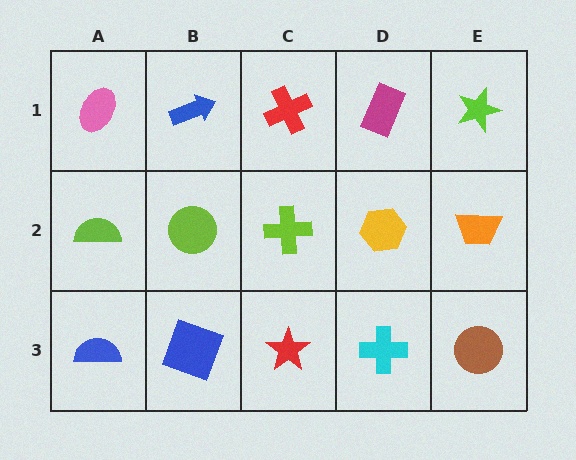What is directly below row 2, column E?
A brown circle.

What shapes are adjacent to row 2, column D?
A magenta rectangle (row 1, column D), a cyan cross (row 3, column D), a lime cross (row 2, column C), an orange trapezoid (row 2, column E).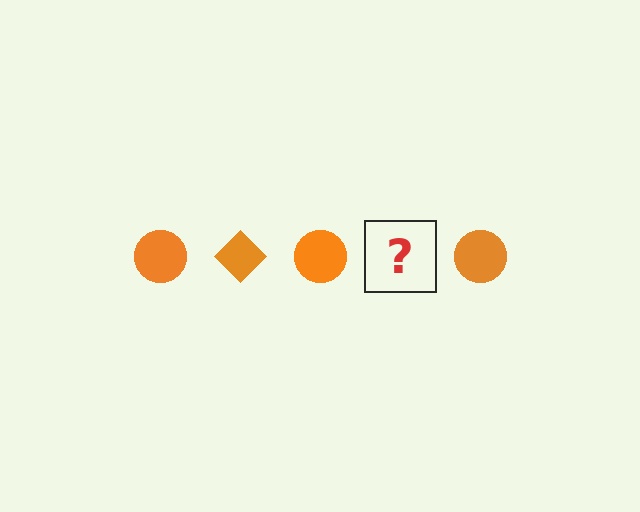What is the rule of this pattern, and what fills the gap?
The rule is that the pattern cycles through circle, diamond shapes in orange. The gap should be filled with an orange diamond.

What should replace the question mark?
The question mark should be replaced with an orange diamond.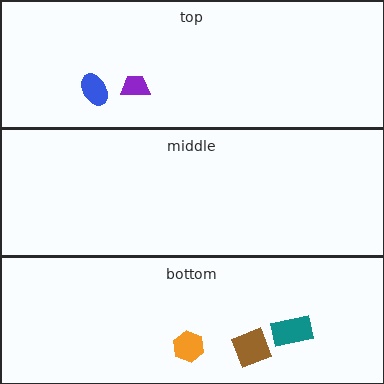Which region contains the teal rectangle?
The bottom region.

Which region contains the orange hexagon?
The bottom region.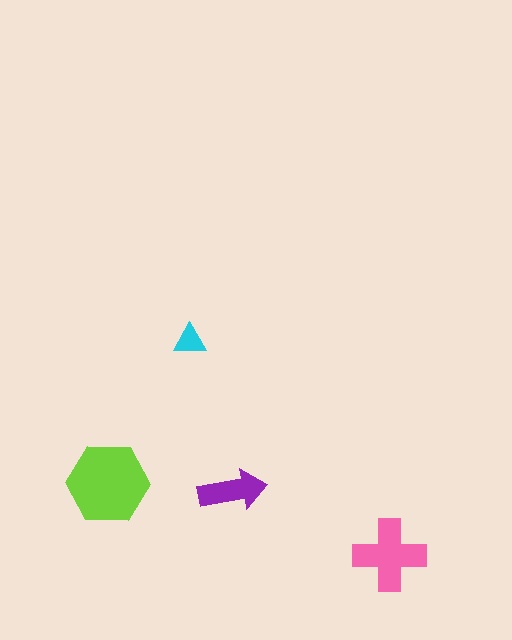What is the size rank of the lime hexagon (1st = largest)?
1st.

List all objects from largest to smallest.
The lime hexagon, the pink cross, the purple arrow, the cyan triangle.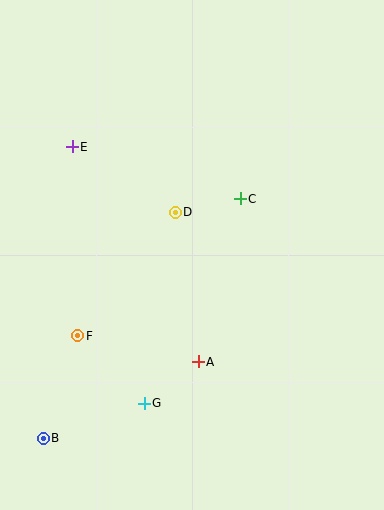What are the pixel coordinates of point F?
Point F is at (78, 336).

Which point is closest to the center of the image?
Point D at (175, 212) is closest to the center.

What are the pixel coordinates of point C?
Point C is at (240, 199).